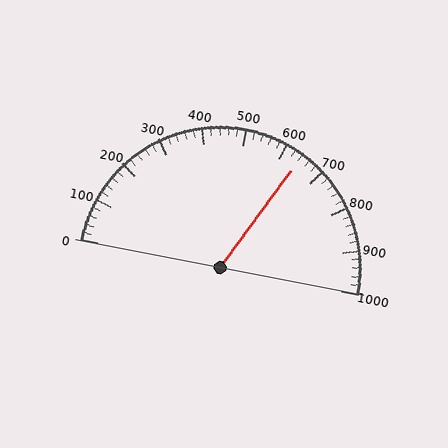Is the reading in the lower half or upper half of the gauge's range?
The reading is in the upper half of the range (0 to 1000).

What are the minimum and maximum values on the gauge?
The gauge ranges from 0 to 1000.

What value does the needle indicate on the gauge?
The needle indicates approximately 640.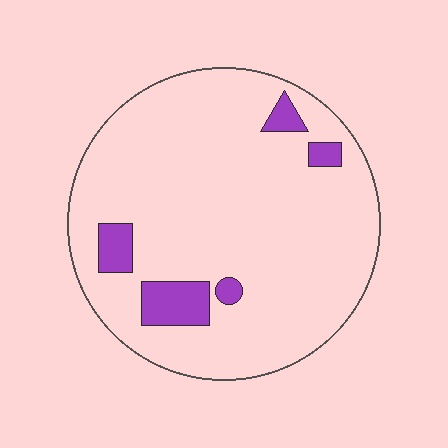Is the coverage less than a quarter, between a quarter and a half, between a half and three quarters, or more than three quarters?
Less than a quarter.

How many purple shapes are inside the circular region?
5.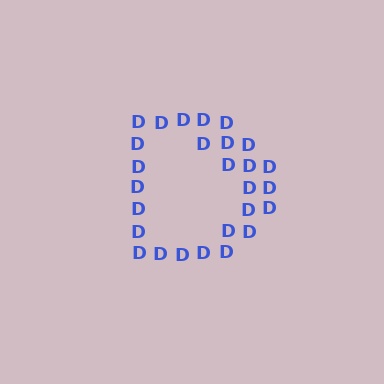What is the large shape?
The large shape is the letter D.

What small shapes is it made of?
It is made of small letter D's.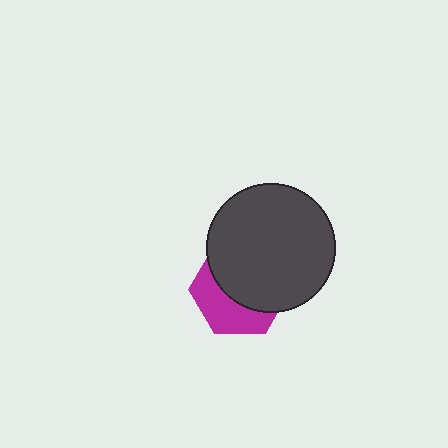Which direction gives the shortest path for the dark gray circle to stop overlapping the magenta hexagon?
Moving up gives the shortest separation.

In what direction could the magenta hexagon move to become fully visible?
The magenta hexagon could move down. That would shift it out from behind the dark gray circle entirely.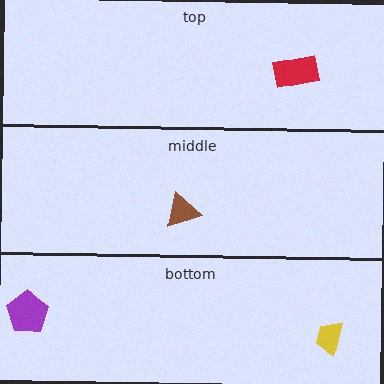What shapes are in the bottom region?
The yellow trapezoid, the purple pentagon.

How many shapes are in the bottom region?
2.